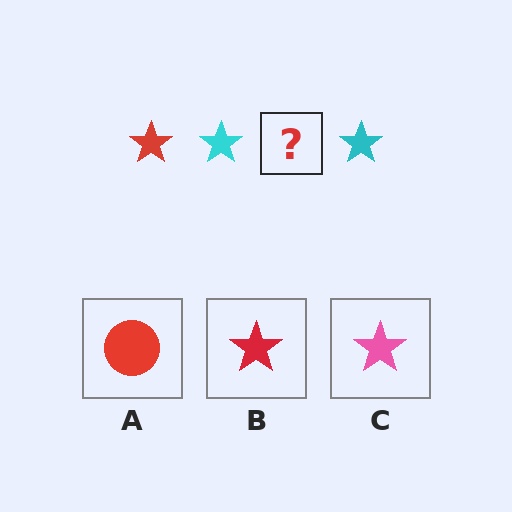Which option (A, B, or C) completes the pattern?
B.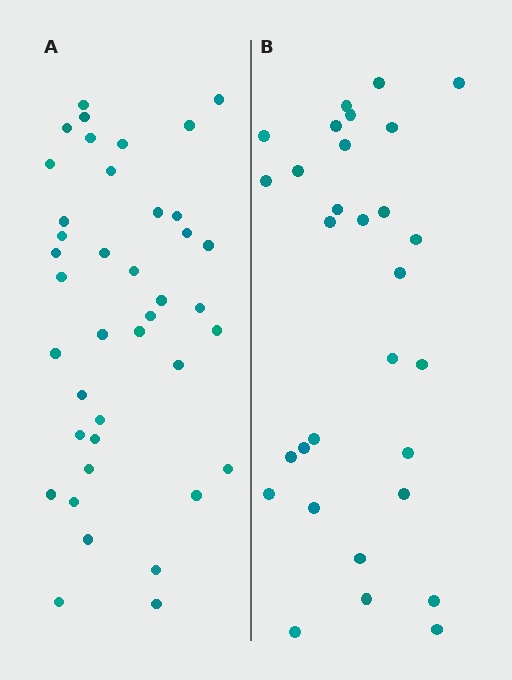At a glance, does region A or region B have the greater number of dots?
Region A (the left region) has more dots.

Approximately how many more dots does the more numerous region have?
Region A has roughly 10 or so more dots than region B.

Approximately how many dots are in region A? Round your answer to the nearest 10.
About 40 dots.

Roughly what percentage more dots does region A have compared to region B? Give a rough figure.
About 35% more.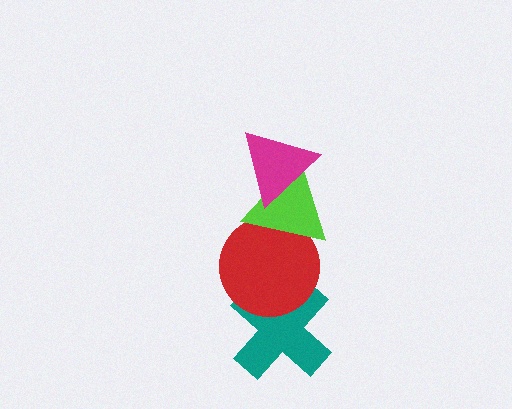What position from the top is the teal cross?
The teal cross is 4th from the top.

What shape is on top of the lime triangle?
The magenta triangle is on top of the lime triangle.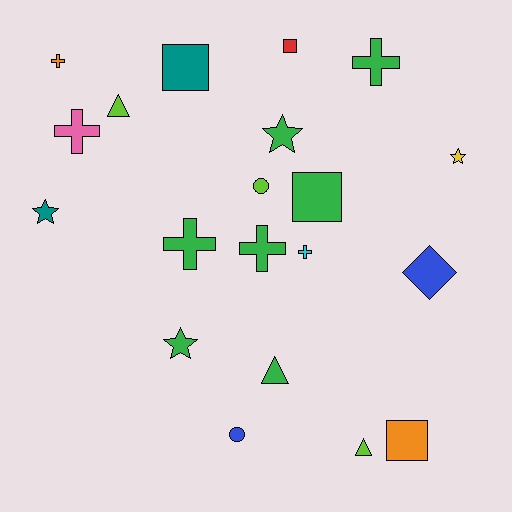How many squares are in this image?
There are 4 squares.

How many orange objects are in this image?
There are 2 orange objects.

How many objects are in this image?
There are 20 objects.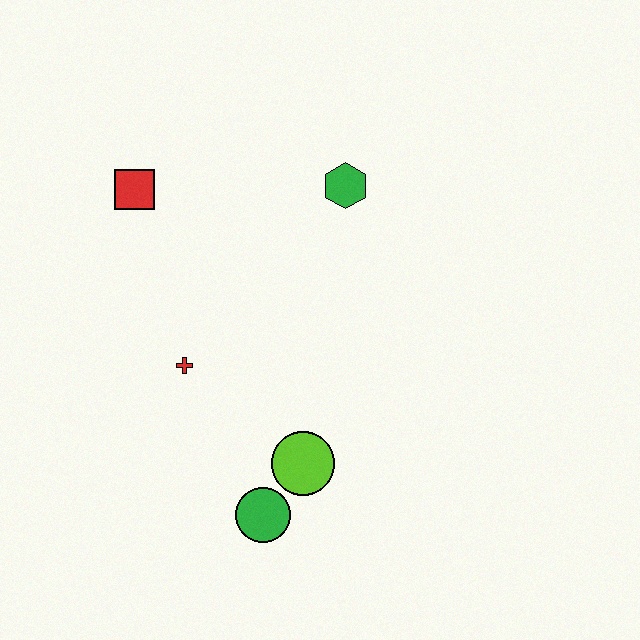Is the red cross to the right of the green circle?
No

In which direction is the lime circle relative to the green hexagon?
The lime circle is below the green hexagon.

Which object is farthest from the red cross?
The green hexagon is farthest from the red cross.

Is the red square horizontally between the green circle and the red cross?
No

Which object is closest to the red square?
The red cross is closest to the red square.